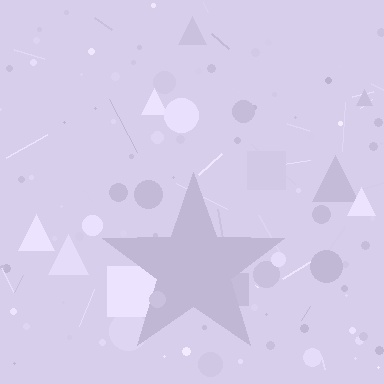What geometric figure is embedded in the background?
A star is embedded in the background.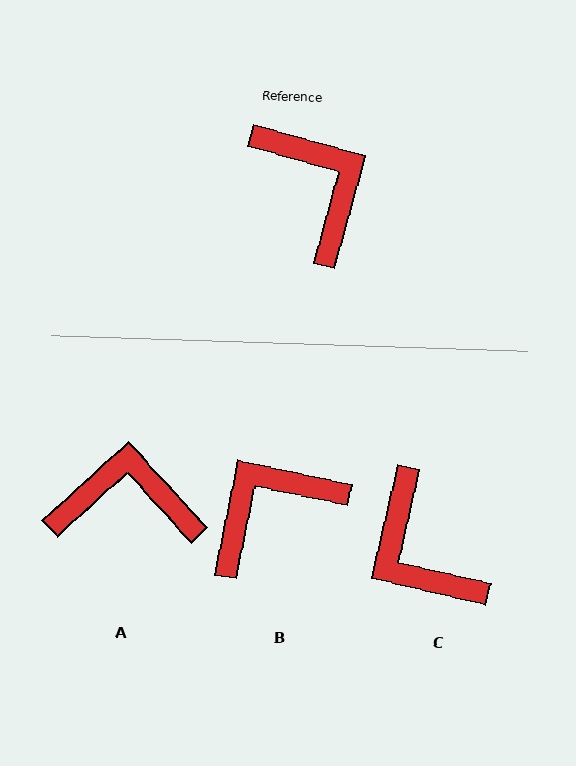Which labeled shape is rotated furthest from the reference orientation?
C, about 177 degrees away.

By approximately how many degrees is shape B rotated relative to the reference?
Approximately 94 degrees counter-clockwise.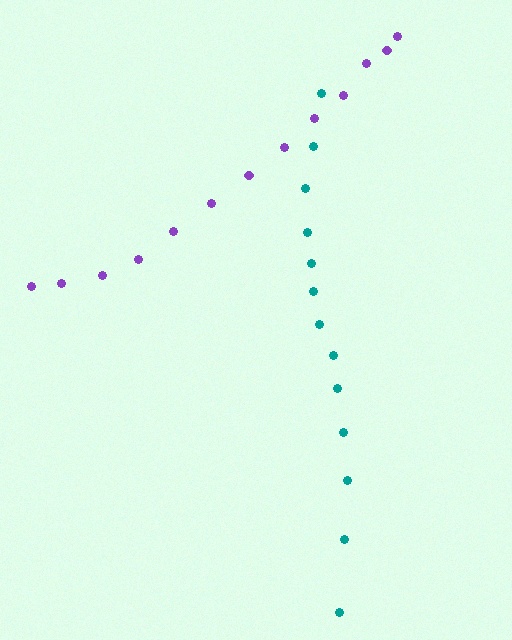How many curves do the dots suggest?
There are 2 distinct paths.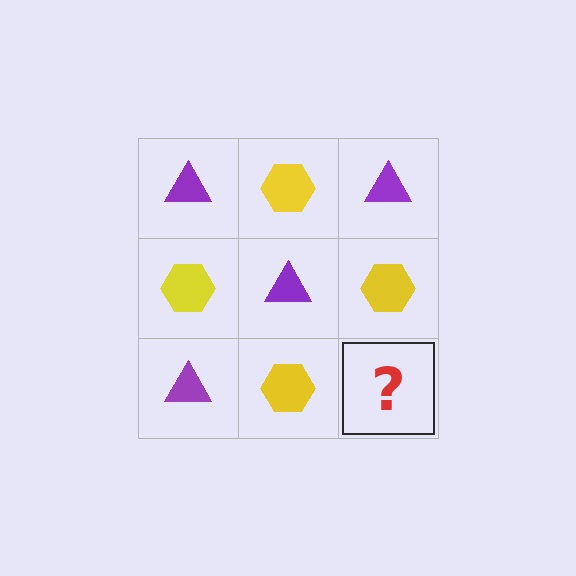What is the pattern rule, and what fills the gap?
The rule is that it alternates purple triangle and yellow hexagon in a checkerboard pattern. The gap should be filled with a purple triangle.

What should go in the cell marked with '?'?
The missing cell should contain a purple triangle.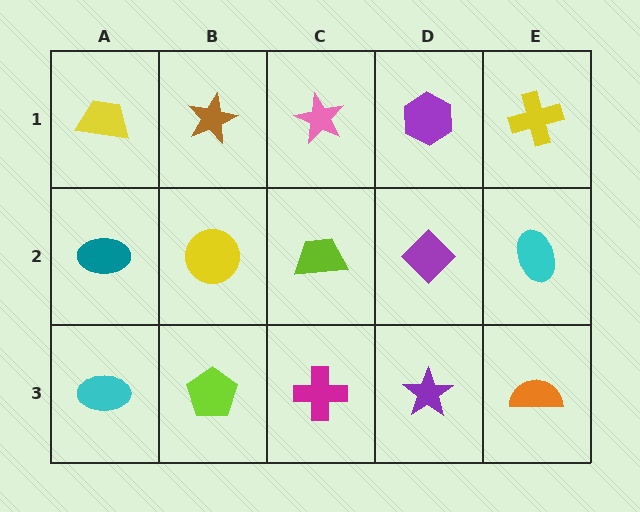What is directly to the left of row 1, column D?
A pink star.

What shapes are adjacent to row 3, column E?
A cyan ellipse (row 2, column E), a purple star (row 3, column D).